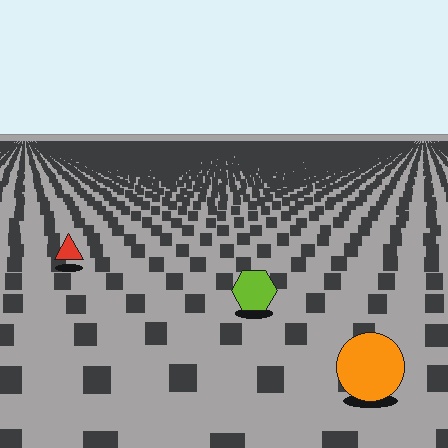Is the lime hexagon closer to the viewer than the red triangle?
Yes. The lime hexagon is closer — you can tell from the texture gradient: the ground texture is coarser near it.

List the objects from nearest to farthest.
From nearest to farthest: the orange circle, the lime hexagon, the red triangle.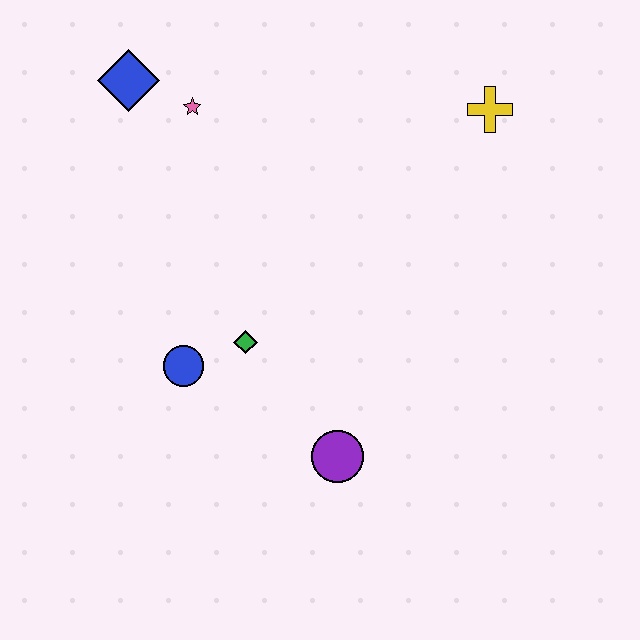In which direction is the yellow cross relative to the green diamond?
The yellow cross is to the right of the green diamond.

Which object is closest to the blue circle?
The green diamond is closest to the blue circle.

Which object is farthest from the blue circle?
The yellow cross is farthest from the blue circle.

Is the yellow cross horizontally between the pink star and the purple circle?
No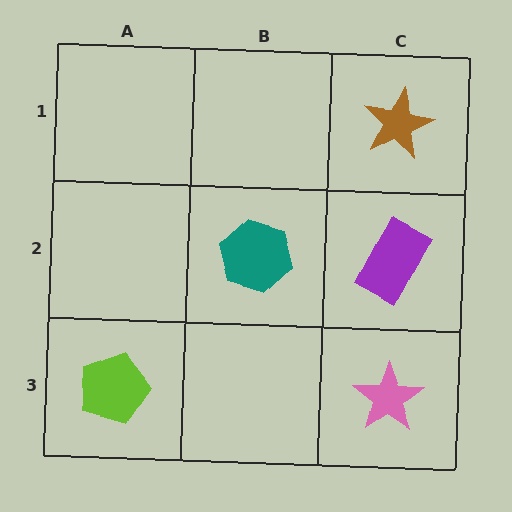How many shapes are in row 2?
2 shapes.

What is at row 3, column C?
A pink star.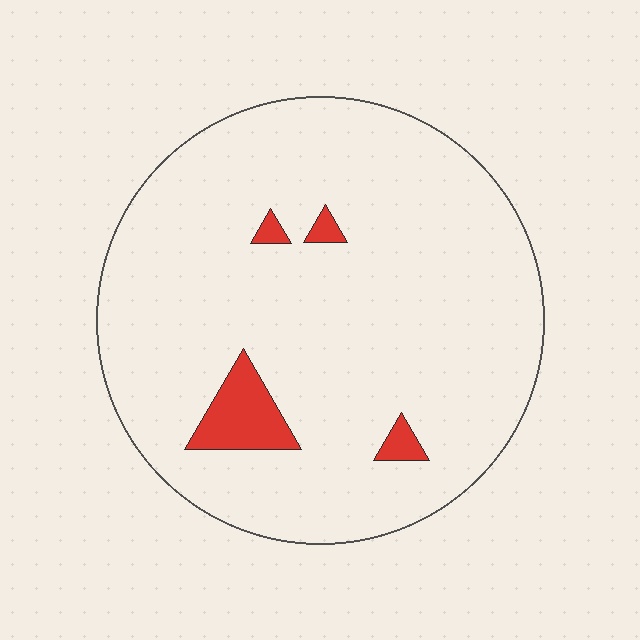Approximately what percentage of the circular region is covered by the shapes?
Approximately 5%.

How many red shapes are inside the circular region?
4.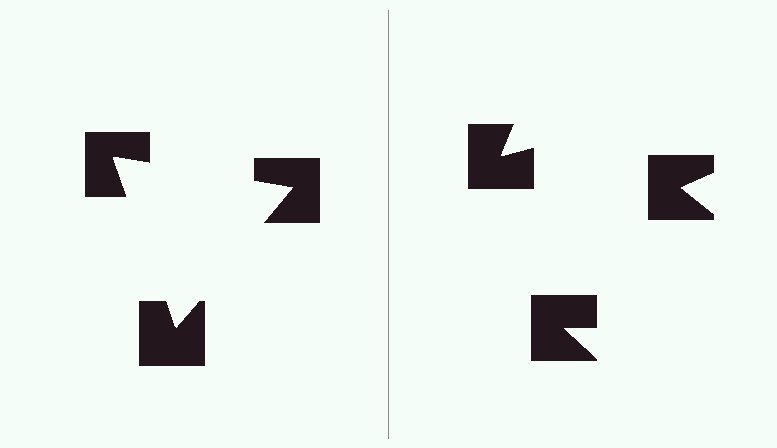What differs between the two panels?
The notched squares are positioned identically on both sides; only the wedge orientations differ. On the left they align to a triangle; on the right they are misaligned.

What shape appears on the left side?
An illusory triangle.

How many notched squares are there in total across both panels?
6 — 3 on each side.